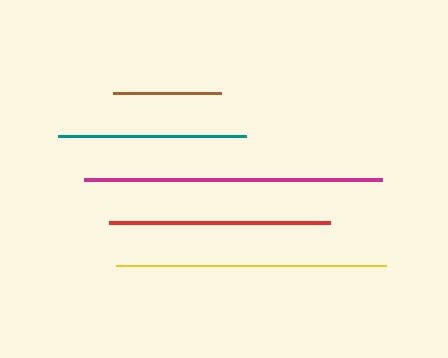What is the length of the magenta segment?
The magenta segment is approximately 298 pixels long.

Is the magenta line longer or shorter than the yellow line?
The magenta line is longer than the yellow line.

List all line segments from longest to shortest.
From longest to shortest: magenta, yellow, red, teal, brown.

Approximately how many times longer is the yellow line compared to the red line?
The yellow line is approximately 1.2 times the length of the red line.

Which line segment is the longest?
The magenta line is the longest at approximately 298 pixels.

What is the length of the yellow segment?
The yellow segment is approximately 271 pixels long.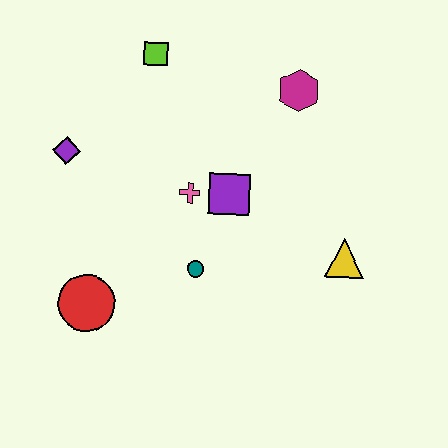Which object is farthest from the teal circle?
The lime square is farthest from the teal circle.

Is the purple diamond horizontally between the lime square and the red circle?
No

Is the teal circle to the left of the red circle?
No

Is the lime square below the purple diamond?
No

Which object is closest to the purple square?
The pink cross is closest to the purple square.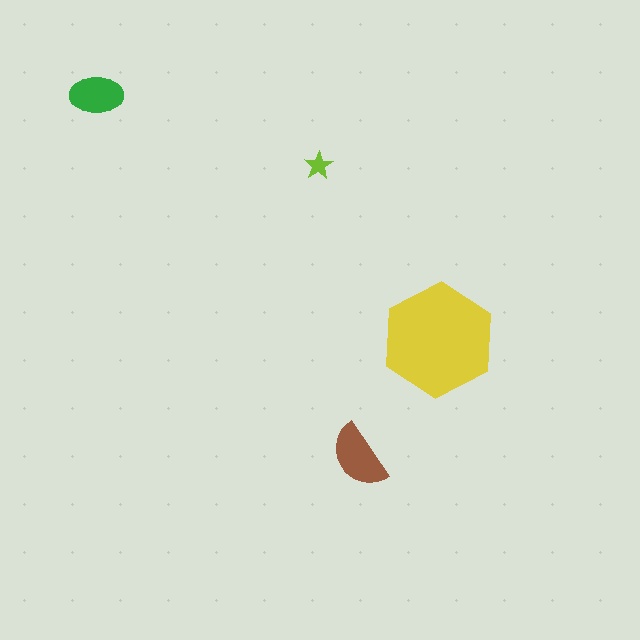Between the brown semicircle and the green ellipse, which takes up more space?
The brown semicircle.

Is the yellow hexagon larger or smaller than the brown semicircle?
Larger.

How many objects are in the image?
There are 4 objects in the image.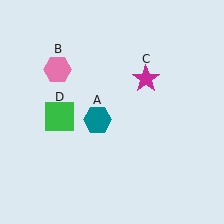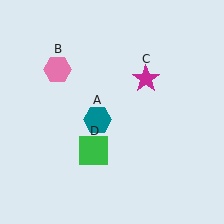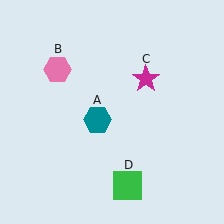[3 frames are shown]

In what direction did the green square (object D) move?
The green square (object D) moved down and to the right.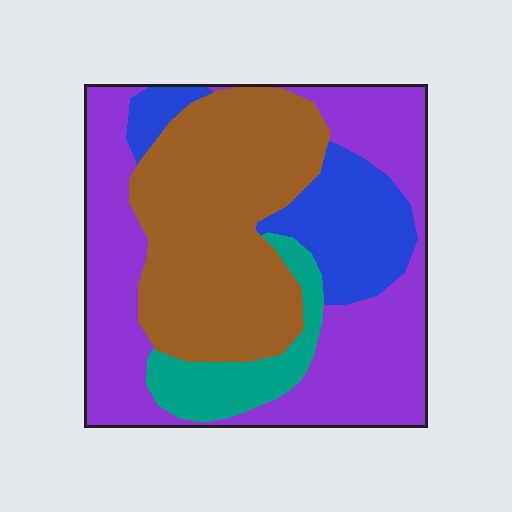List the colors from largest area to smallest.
From largest to smallest: purple, brown, blue, teal.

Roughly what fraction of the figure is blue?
Blue covers around 15% of the figure.